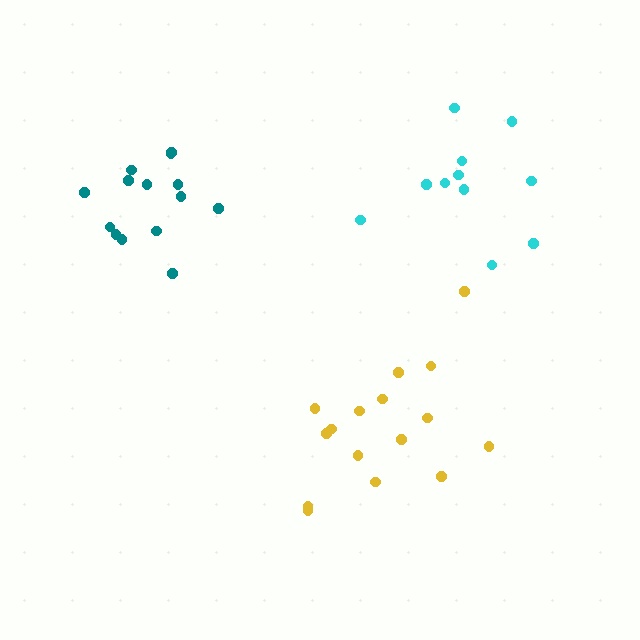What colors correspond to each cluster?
The clusters are colored: yellow, cyan, teal.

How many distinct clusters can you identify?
There are 3 distinct clusters.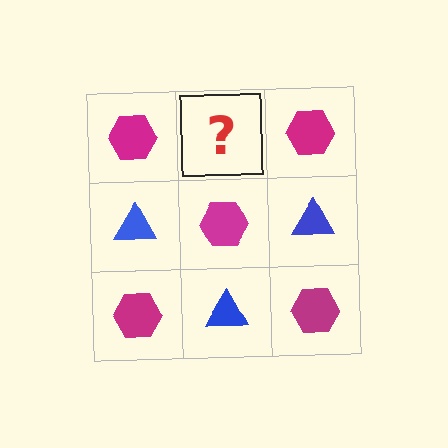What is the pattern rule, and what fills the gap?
The rule is that it alternates magenta hexagon and blue triangle in a checkerboard pattern. The gap should be filled with a blue triangle.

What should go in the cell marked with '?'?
The missing cell should contain a blue triangle.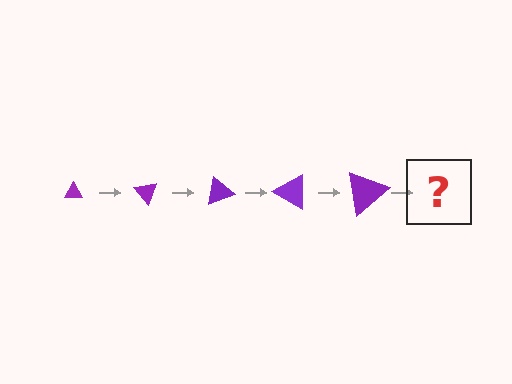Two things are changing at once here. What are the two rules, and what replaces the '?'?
The two rules are that the triangle grows larger each step and it rotates 50 degrees each step. The '?' should be a triangle, larger than the previous one and rotated 250 degrees from the start.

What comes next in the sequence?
The next element should be a triangle, larger than the previous one and rotated 250 degrees from the start.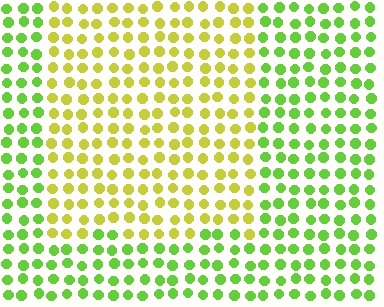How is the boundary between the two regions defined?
The boundary is defined purely by a slight shift in hue (about 39 degrees). Spacing, size, and orientation are identical on both sides.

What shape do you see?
I see a rectangle.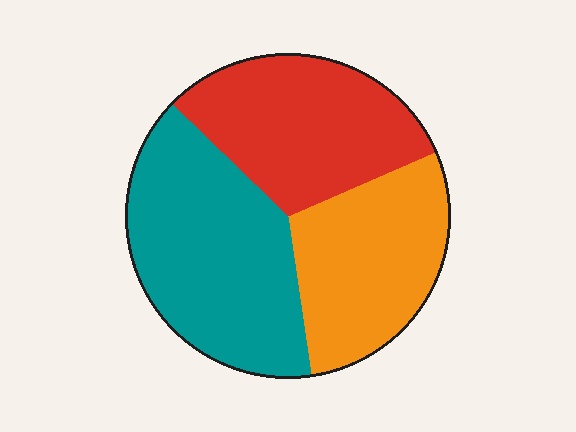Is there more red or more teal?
Teal.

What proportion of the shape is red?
Red covers about 30% of the shape.